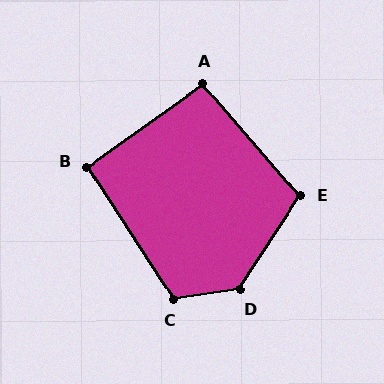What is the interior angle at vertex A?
Approximately 96 degrees (obtuse).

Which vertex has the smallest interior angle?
B, at approximately 92 degrees.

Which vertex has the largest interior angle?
D, at approximately 131 degrees.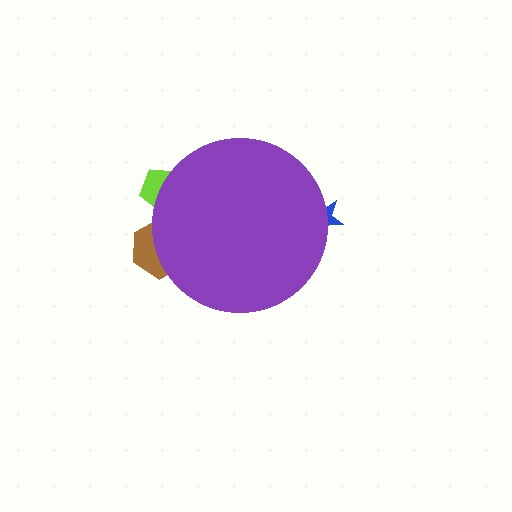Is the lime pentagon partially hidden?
Yes, the lime pentagon is partially hidden behind the purple circle.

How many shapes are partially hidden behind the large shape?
3 shapes are partially hidden.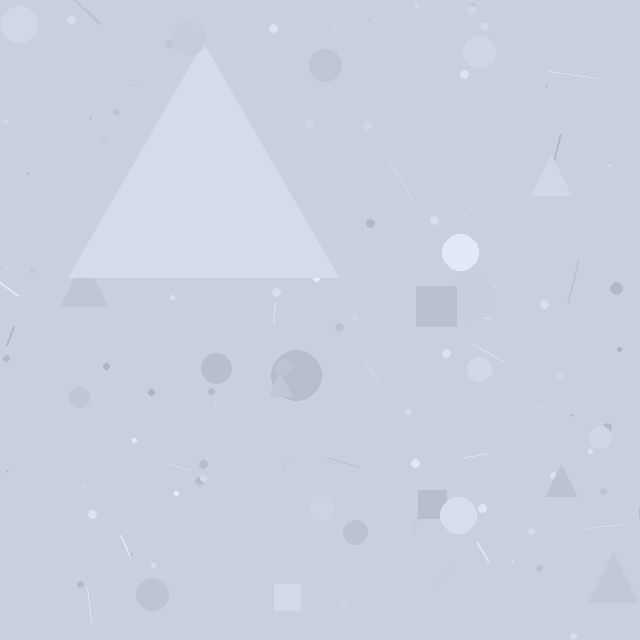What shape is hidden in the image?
A triangle is hidden in the image.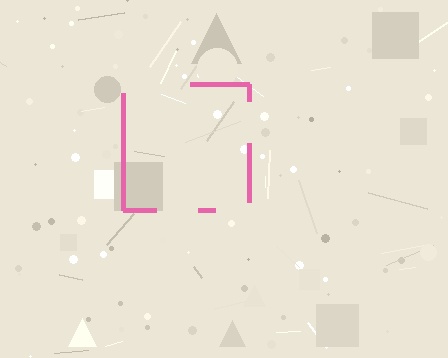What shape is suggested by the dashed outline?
The dashed outline suggests a square.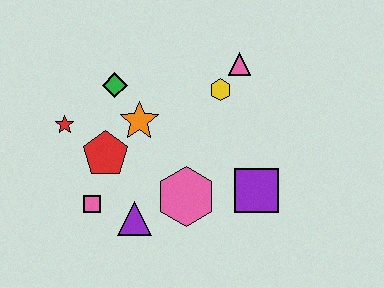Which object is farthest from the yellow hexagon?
The pink square is farthest from the yellow hexagon.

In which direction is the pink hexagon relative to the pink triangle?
The pink hexagon is below the pink triangle.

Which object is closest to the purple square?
The pink hexagon is closest to the purple square.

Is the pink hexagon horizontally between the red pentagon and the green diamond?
No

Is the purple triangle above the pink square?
No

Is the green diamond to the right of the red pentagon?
Yes